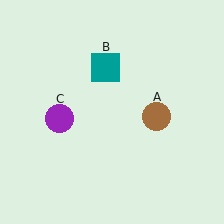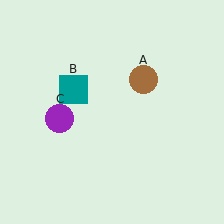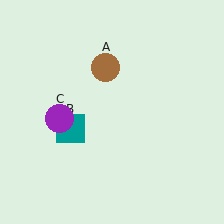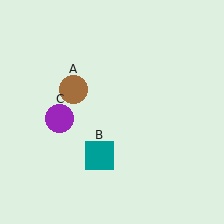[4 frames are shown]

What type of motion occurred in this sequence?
The brown circle (object A), teal square (object B) rotated counterclockwise around the center of the scene.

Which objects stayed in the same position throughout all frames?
Purple circle (object C) remained stationary.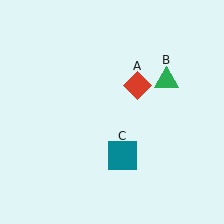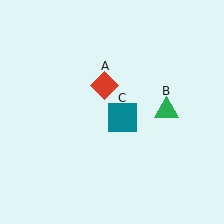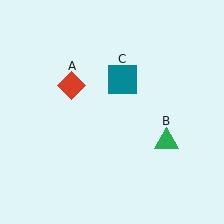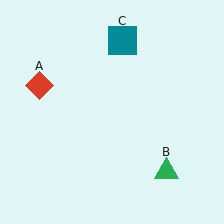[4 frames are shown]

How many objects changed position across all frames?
3 objects changed position: red diamond (object A), green triangle (object B), teal square (object C).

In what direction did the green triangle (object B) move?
The green triangle (object B) moved down.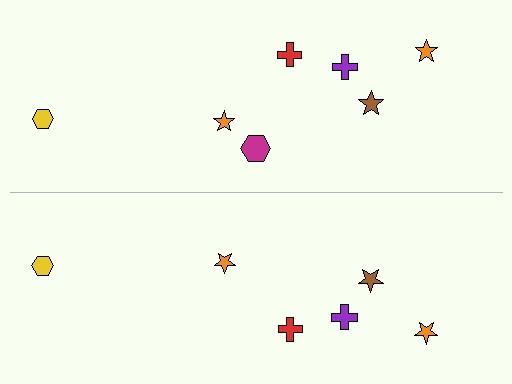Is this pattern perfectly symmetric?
No, the pattern is not perfectly symmetric. A magenta hexagon is missing from the bottom side.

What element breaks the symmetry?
A magenta hexagon is missing from the bottom side.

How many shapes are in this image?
There are 13 shapes in this image.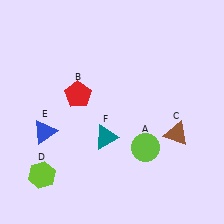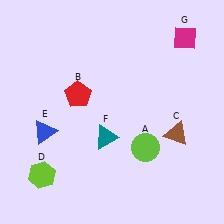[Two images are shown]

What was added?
A magenta diamond (G) was added in Image 2.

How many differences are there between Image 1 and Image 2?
There is 1 difference between the two images.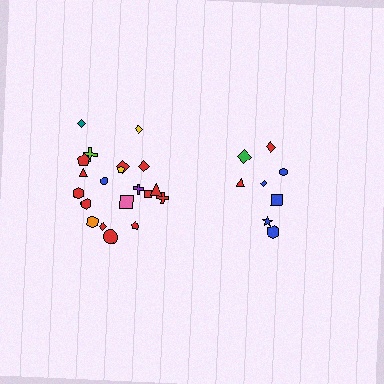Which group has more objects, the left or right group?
The left group.